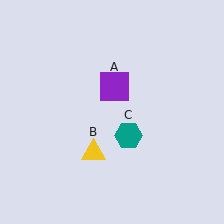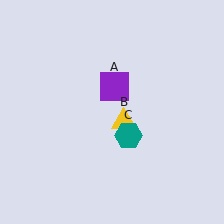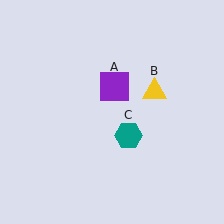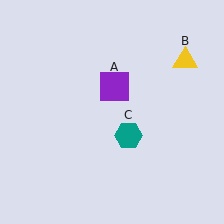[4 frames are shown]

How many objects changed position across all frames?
1 object changed position: yellow triangle (object B).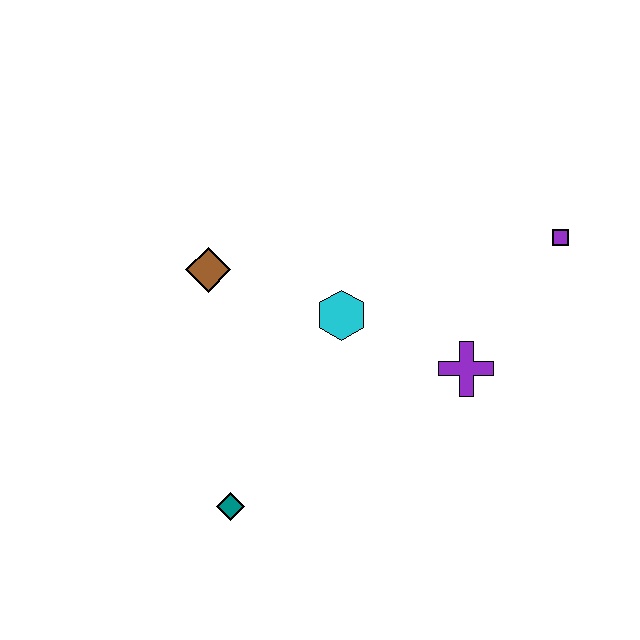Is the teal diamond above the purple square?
No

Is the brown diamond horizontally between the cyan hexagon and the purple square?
No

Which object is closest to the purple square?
The purple cross is closest to the purple square.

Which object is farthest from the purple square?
The teal diamond is farthest from the purple square.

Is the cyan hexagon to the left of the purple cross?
Yes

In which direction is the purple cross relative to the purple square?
The purple cross is below the purple square.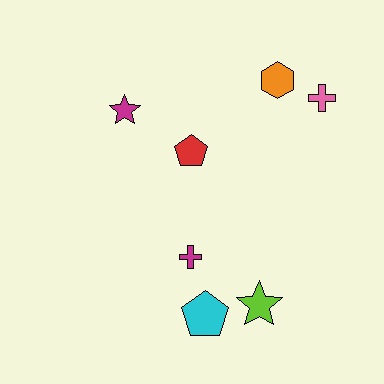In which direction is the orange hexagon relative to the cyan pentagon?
The orange hexagon is above the cyan pentagon.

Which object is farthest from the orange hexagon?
The cyan pentagon is farthest from the orange hexagon.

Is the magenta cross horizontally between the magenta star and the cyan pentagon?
Yes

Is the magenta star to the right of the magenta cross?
No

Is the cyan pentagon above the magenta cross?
No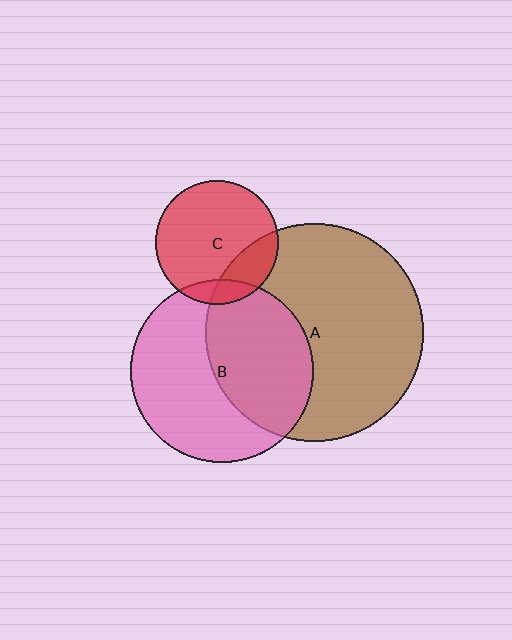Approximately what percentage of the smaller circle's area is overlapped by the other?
Approximately 10%.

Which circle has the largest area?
Circle A (brown).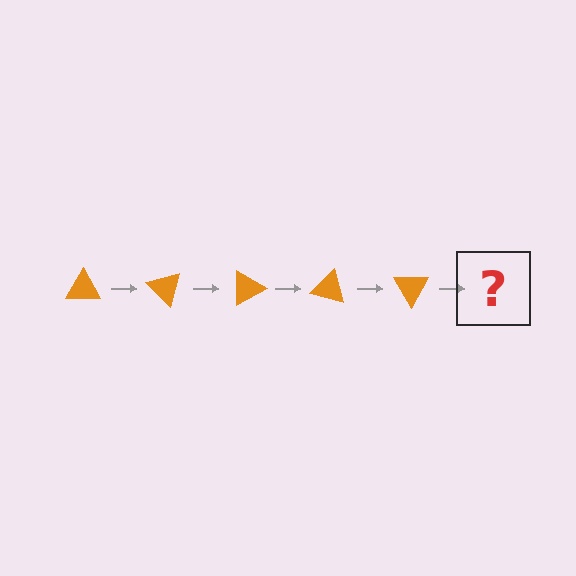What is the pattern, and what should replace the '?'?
The pattern is that the triangle rotates 45 degrees each step. The '?' should be an orange triangle rotated 225 degrees.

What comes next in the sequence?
The next element should be an orange triangle rotated 225 degrees.